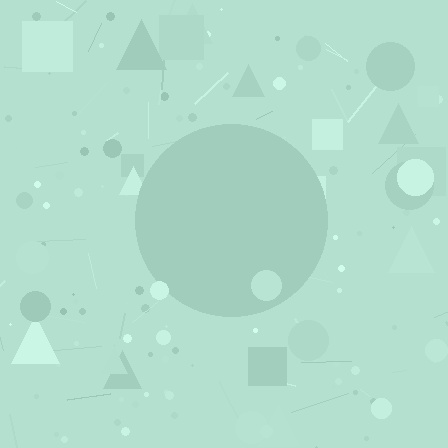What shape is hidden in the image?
A circle is hidden in the image.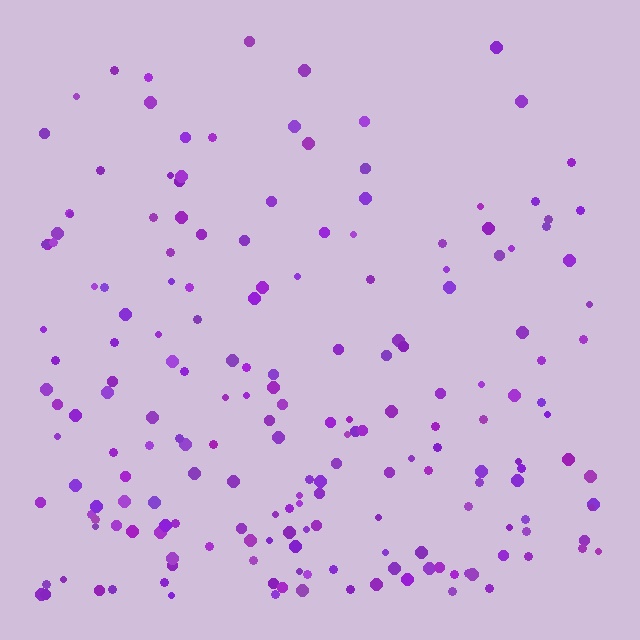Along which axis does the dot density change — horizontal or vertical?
Vertical.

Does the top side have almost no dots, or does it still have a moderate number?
Still a moderate number, just noticeably fewer than the bottom.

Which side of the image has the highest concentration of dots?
The bottom.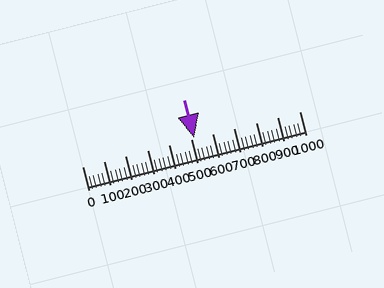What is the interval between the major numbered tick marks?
The major tick marks are spaced 100 units apart.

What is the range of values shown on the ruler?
The ruler shows values from 0 to 1000.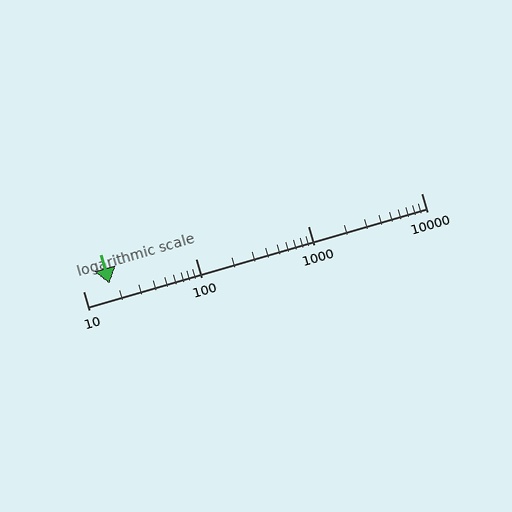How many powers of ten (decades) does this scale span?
The scale spans 3 decades, from 10 to 10000.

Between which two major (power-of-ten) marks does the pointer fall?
The pointer is between 10 and 100.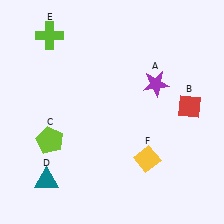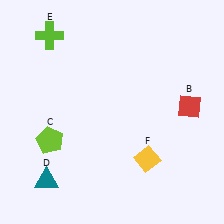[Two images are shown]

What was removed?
The purple star (A) was removed in Image 2.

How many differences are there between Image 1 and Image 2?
There is 1 difference between the two images.